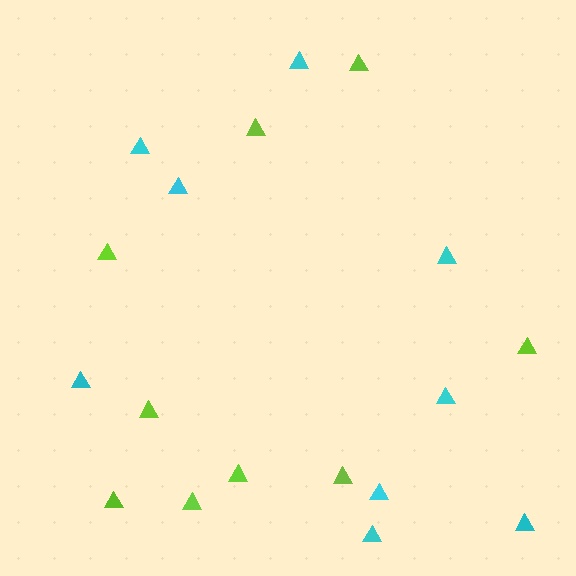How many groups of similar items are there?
There are 2 groups: one group of cyan triangles (9) and one group of lime triangles (9).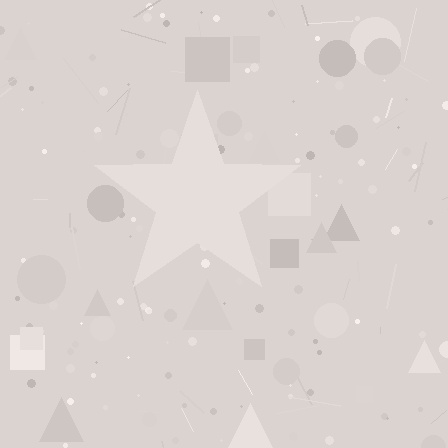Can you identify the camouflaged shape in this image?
The camouflaged shape is a star.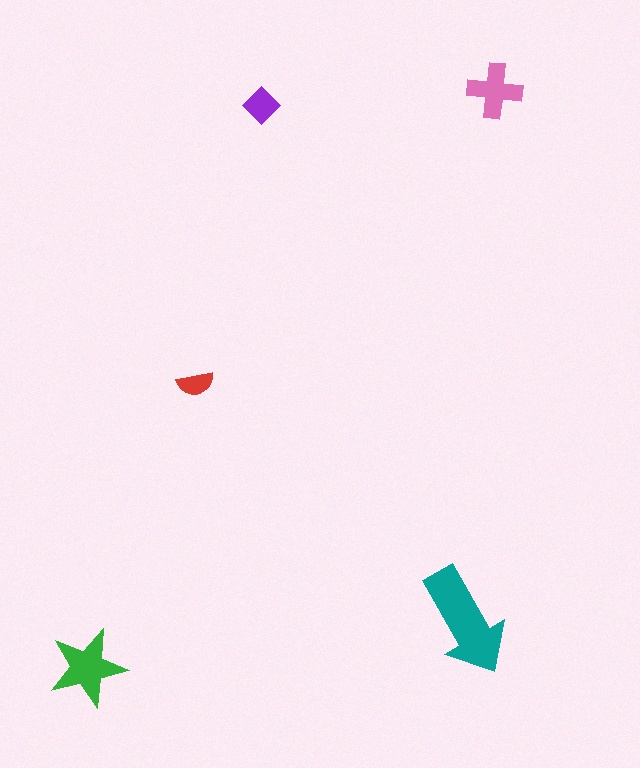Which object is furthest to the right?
The pink cross is rightmost.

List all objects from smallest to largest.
The red semicircle, the purple diamond, the pink cross, the green star, the teal arrow.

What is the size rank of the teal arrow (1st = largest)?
1st.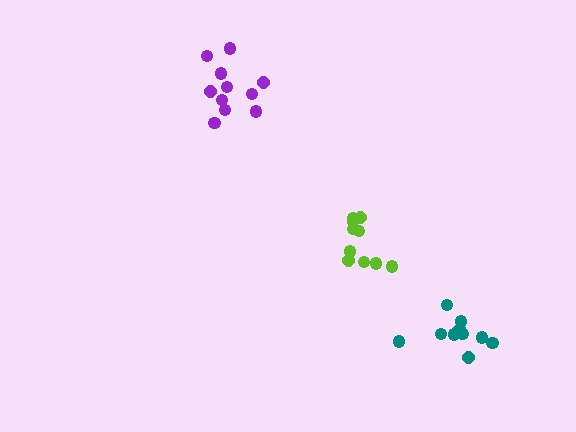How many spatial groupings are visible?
There are 3 spatial groupings.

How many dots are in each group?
Group 1: 10 dots, Group 2: 11 dots, Group 3: 10 dots (31 total).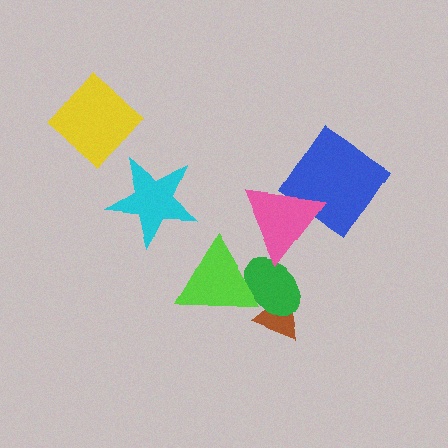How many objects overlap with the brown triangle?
1 object overlaps with the brown triangle.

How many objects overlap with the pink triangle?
2 objects overlap with the pink triangle.